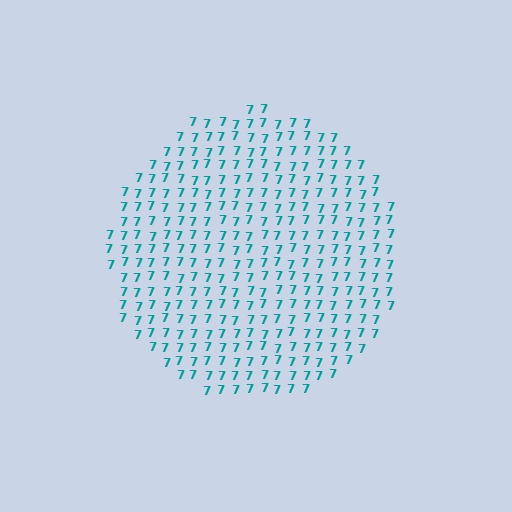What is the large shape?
The large shape is a circle.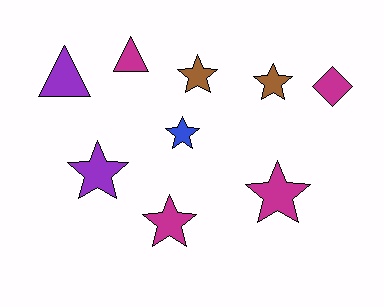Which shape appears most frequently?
Star, with 6 objects.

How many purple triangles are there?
There is 1 purple triangle.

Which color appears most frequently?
Magenta, with 4 objects.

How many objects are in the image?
There are 9 objects.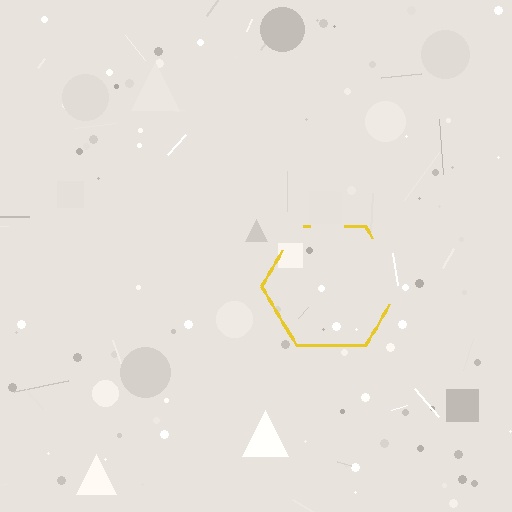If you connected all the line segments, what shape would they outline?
They would outline a hexagon.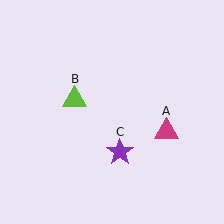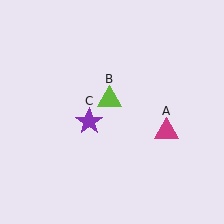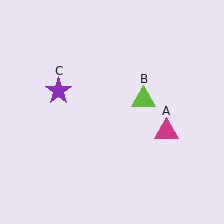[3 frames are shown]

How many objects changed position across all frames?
2 objects changed position: lime triangle (object B), purple star (object C).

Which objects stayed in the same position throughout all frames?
Magenta triangle (object A) remained stationary.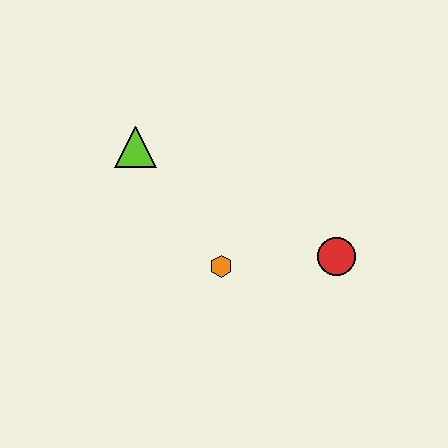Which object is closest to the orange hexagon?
The red circle is closest to the orange hexagon.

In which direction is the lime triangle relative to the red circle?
The lime triangle is to the left of the red circle.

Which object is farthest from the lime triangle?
The red circle is farthest from the lime triangle.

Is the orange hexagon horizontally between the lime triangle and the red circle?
Yes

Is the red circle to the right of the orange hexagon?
Yes